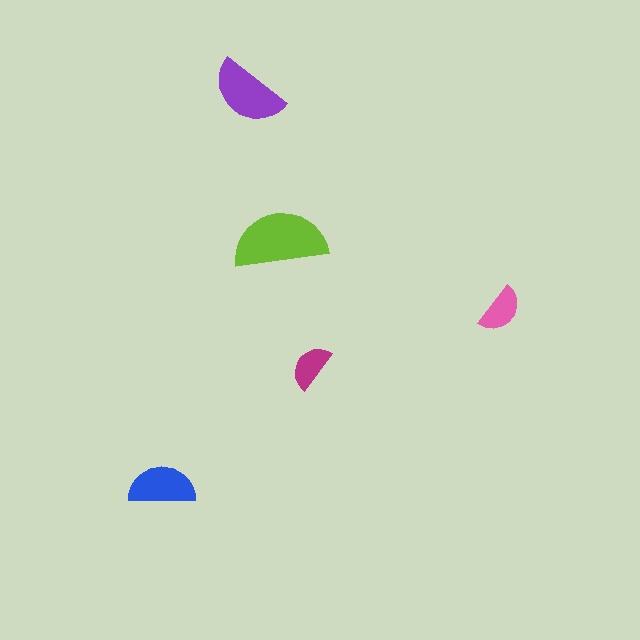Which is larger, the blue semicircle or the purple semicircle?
The purple one.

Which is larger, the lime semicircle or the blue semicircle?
The lime one.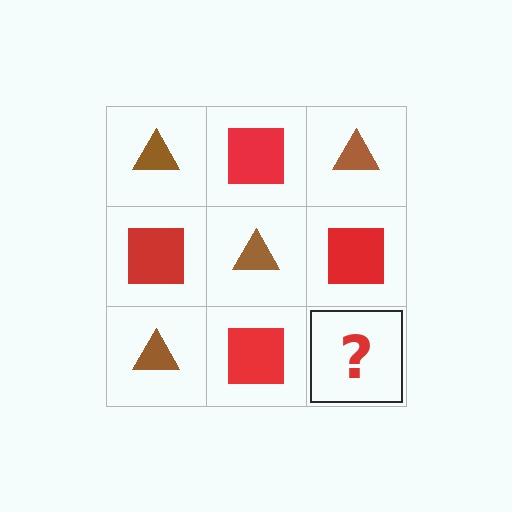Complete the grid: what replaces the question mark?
The question mark should be replaced with a brown triangle.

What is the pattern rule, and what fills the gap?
The rule is that it alternates brown triangle and red square in a checkerboard pattern. The gap should be filled with a brown triangle.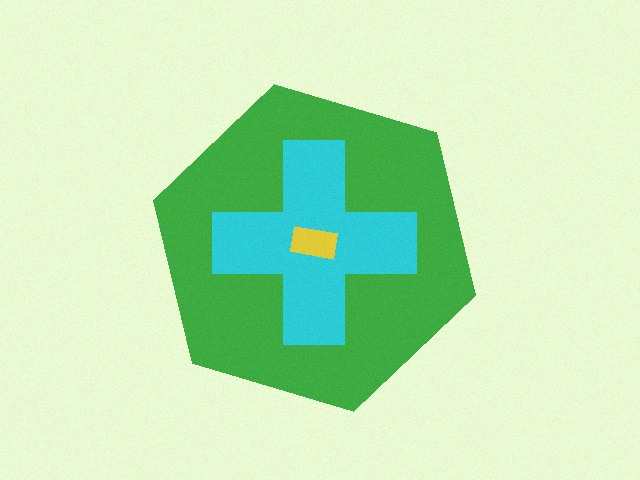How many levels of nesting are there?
3.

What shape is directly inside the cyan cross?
The yellow rectangle.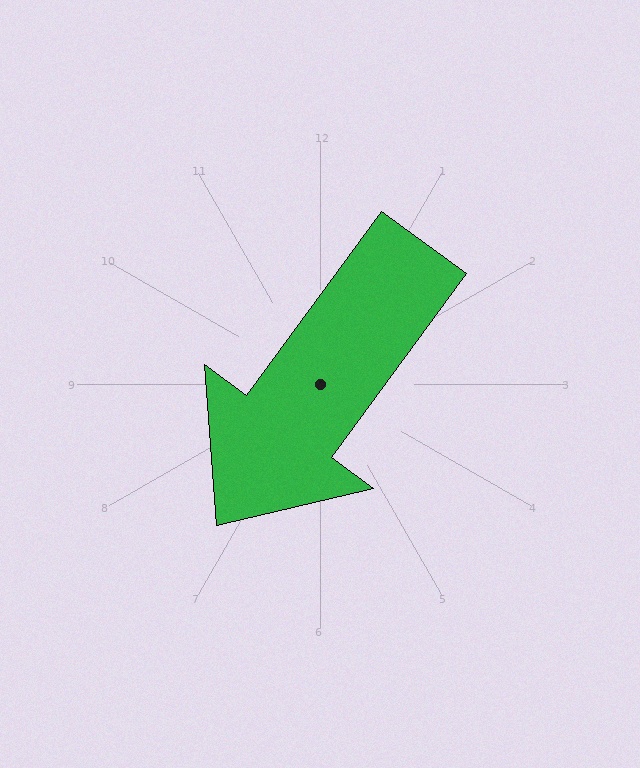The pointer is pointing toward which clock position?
Roughly 7 o'clock.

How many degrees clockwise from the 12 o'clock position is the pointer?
Approximately 216 degrees.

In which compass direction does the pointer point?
Southwest.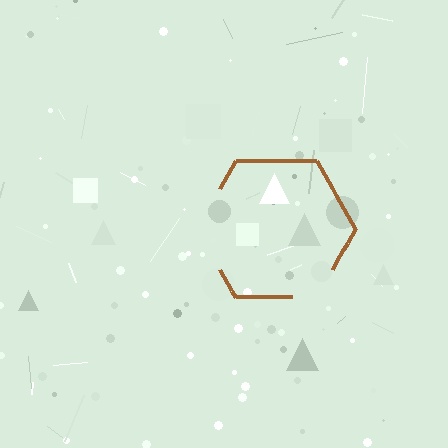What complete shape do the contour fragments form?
The contour fragments form a hexagon.